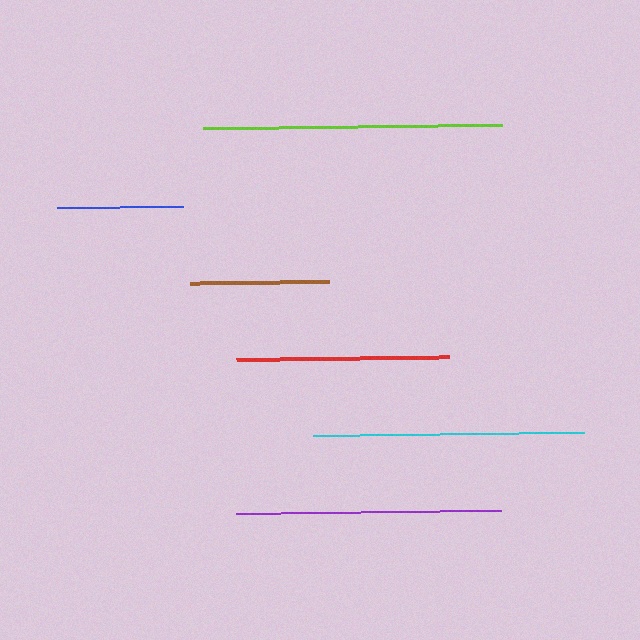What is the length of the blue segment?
The blue segment is approximately 126 pixels long.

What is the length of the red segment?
The red segment is approximately 212 pixels long.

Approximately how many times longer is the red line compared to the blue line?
The red line is approximately 1.7 times the length of the blue line.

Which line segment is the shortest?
The blue line is the shortest at approximately 126 pixels.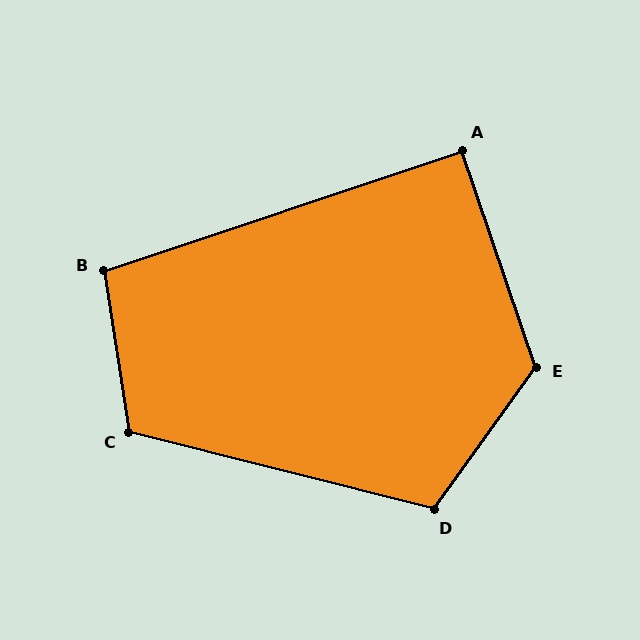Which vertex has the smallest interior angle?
A, at approximately 90 degrees.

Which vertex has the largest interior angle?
E, at approximately 126 degrees.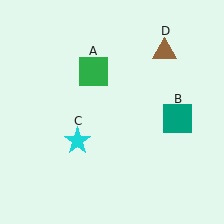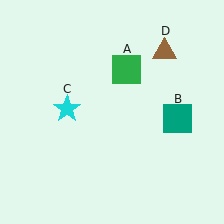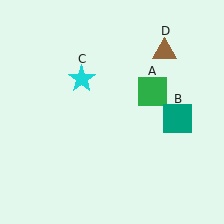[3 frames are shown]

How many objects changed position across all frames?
2 objects changed position: green square (object A), cyan star (object C).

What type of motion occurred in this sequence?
The green square (object A), cyan star (object C) rotated clockwise around the center of the scene.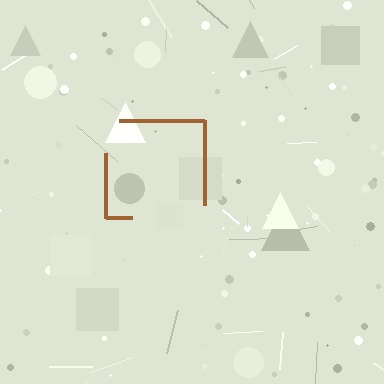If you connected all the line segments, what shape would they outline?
They would outline a square.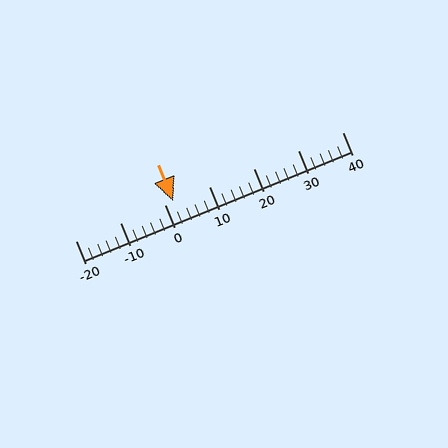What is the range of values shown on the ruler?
The ruler shows values from -20 to 40.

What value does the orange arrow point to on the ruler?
The orange arrow points to approximately 2.